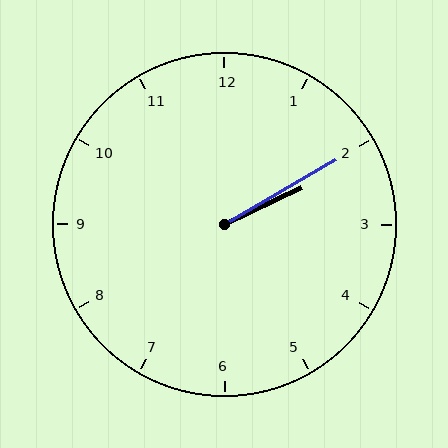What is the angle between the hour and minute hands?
Approximately 5 degrees.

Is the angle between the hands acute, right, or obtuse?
It is acute.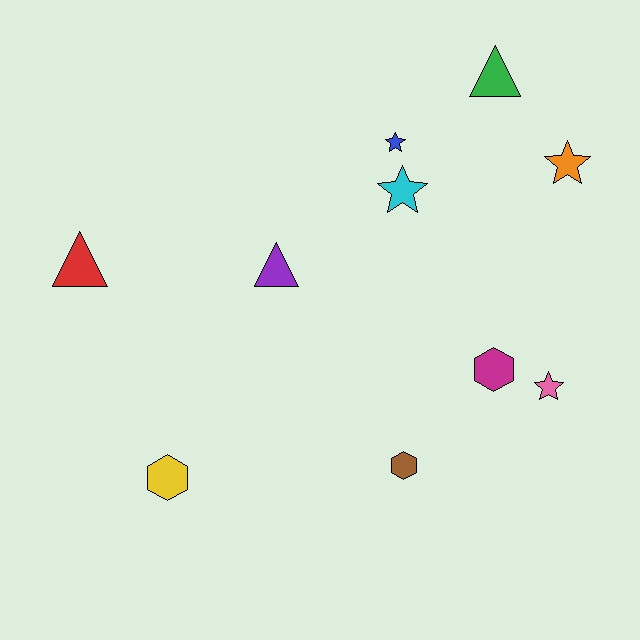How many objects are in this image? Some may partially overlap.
There are 10 objects.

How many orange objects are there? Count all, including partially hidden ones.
There is 1 orange object.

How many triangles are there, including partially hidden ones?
There are 3 triangles.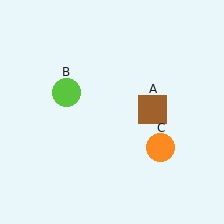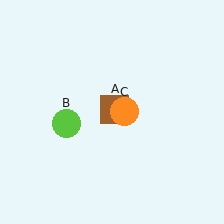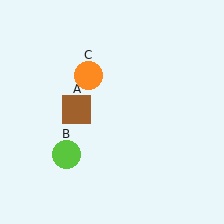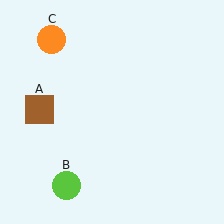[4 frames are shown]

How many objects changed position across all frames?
3 objects changed position: brown square (object A), lime circle (object B), orange circle (object C).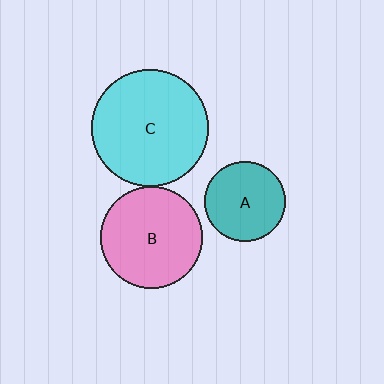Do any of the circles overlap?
No, none of the circles overlap.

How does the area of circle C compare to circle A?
Approximately 2.1 times.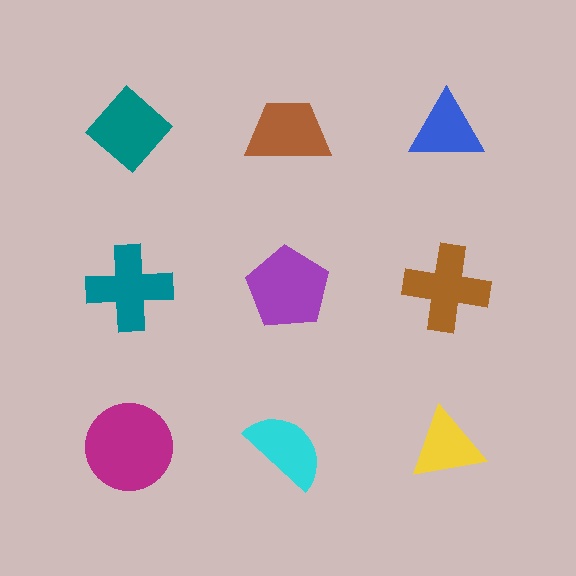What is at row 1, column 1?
A teal diamond.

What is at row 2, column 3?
A brown cross.